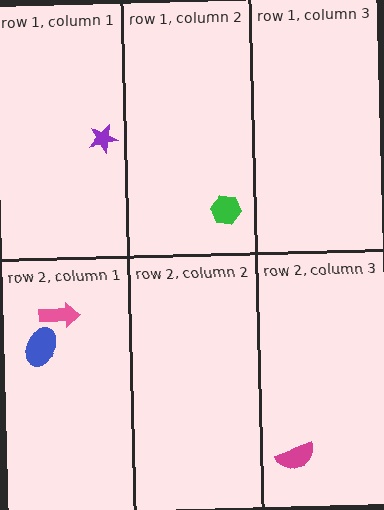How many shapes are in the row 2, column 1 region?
2.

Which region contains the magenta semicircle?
The row 2, column 3 region.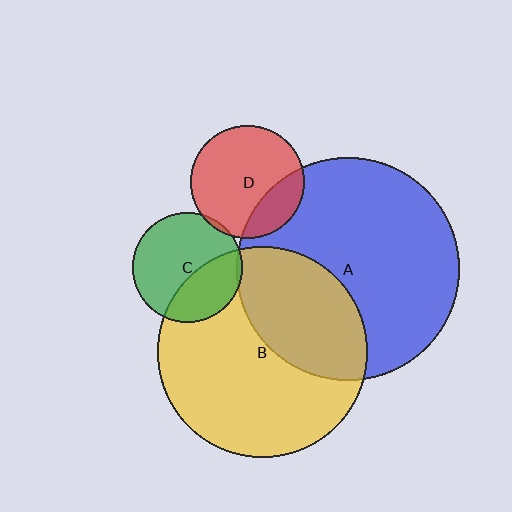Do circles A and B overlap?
Yes.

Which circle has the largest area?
Circle A (blue).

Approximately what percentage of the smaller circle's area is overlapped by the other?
Approximately 35%.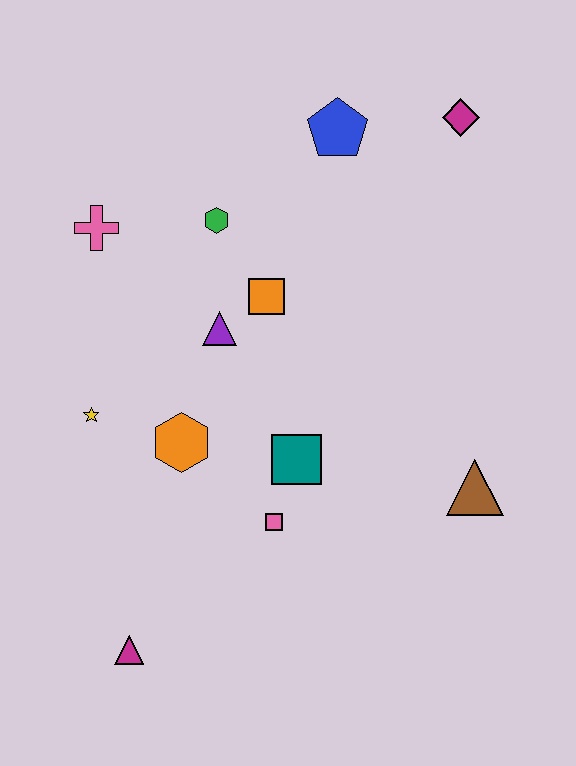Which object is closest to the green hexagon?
The orange square is closest to the green hexagon.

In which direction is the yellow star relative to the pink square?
The yellow star is to the left of the pink square.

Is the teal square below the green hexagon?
Yes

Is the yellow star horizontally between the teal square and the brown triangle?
No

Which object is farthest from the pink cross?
The brown triangle is farthest from the pink cross.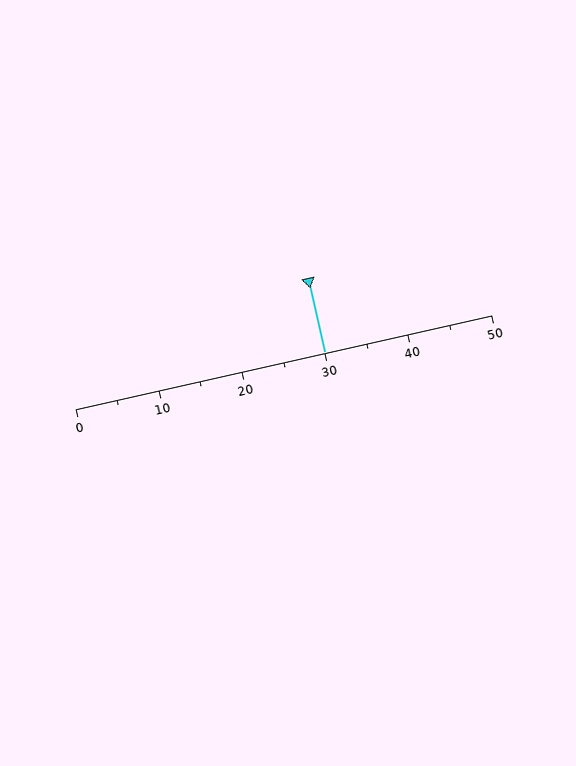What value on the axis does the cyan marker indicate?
The marker indicates approximately 30.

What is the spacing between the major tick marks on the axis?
The major ticks are spaced 10 apart.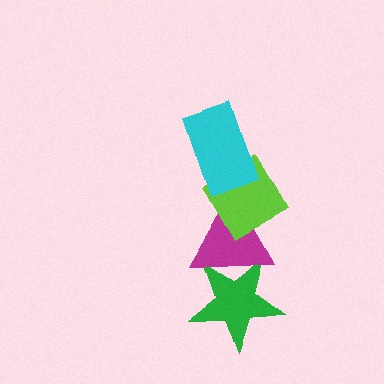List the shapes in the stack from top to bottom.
From top to bottom: the cyan rectangle, the lime diamond, the magenta triangle, the green star.